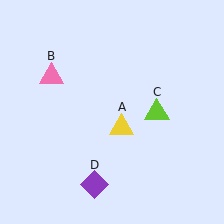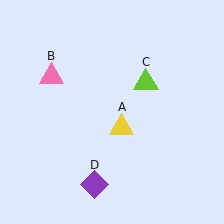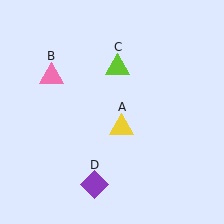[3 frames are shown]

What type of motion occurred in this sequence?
The lime triangle (object C) rotated counterclockwise around the center of the scene.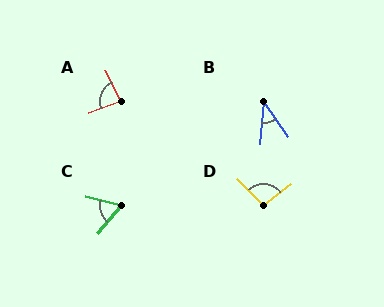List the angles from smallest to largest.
B (39°), C (64°), A (84°), D (97°).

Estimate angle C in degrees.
Approximately 64 degrees.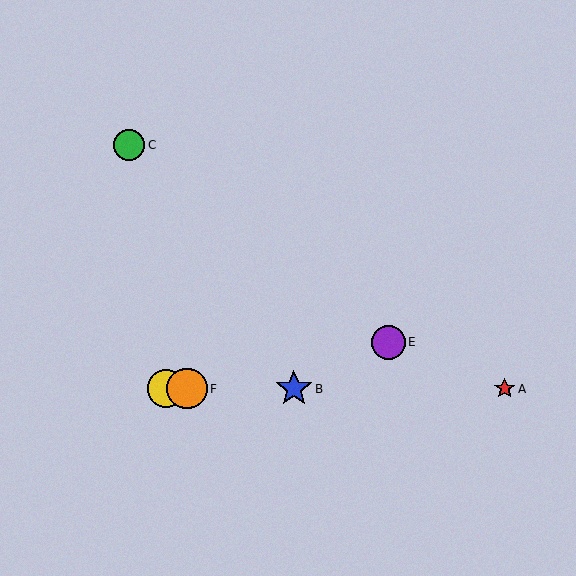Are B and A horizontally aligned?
Yes, both are at y≈389.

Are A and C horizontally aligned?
No, A is at y≈389 and C is at y≈145.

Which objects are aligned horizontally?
Objects A, B, D, F are aligned horizontally.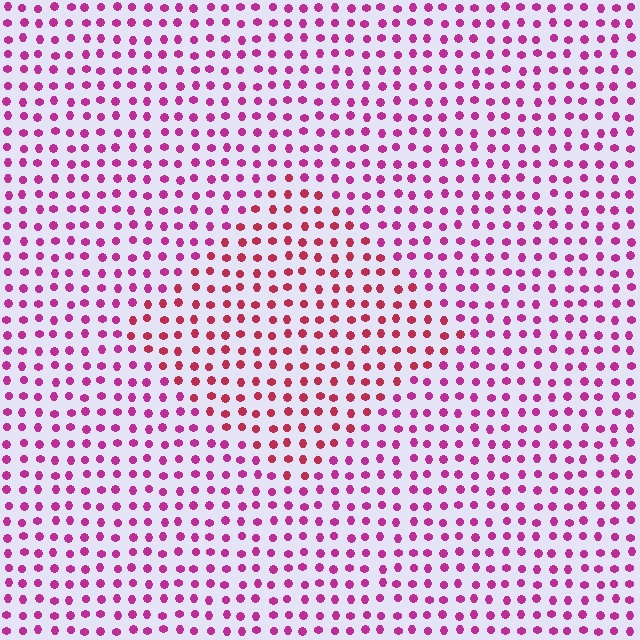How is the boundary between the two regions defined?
The boundary is defined purely by a slight shift in hue (about 29 degrees). Spacing, size, and orientation are identical on both sides.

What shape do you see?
I see a diamond.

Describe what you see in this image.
The image is filled with small magenta elements in a uniform arrangement. A diamond-shaped region is visible where the elements are tinted to a slightly different hue, forming a subtle color boundary.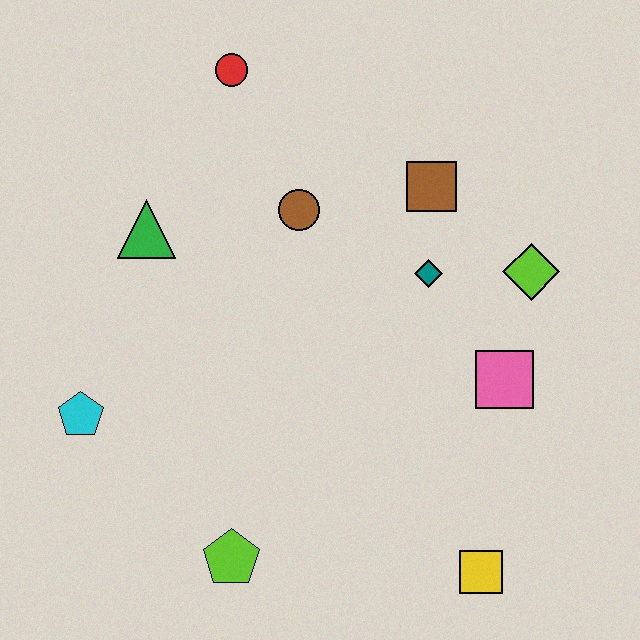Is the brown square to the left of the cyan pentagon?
No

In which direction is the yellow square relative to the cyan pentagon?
The yellow square is to the right of the cyan pentagon.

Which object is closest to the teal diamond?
The brown square is closest to the teal diamond.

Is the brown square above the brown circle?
Yes